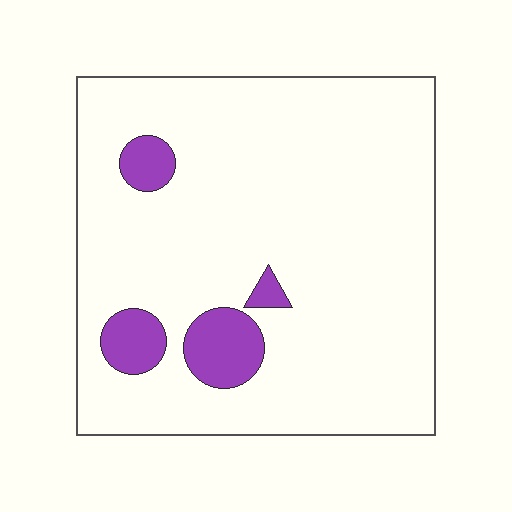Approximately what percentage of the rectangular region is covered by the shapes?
Approximately 10%.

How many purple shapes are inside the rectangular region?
4.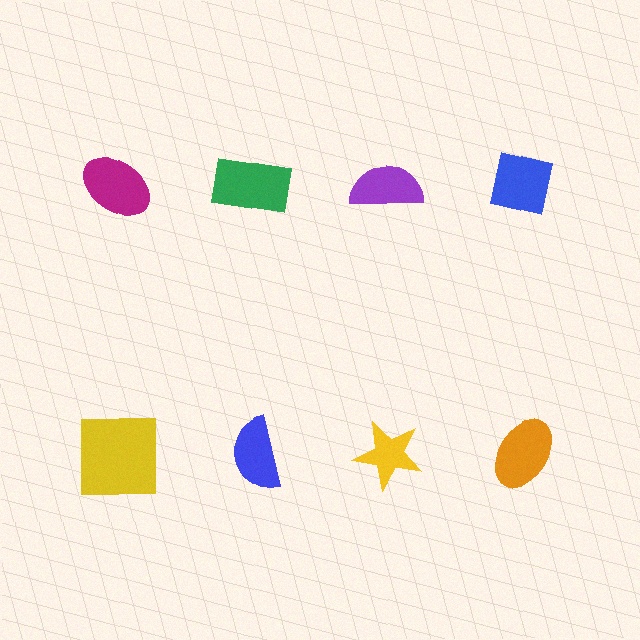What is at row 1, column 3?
A purple semicircle.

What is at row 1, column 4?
A blue square.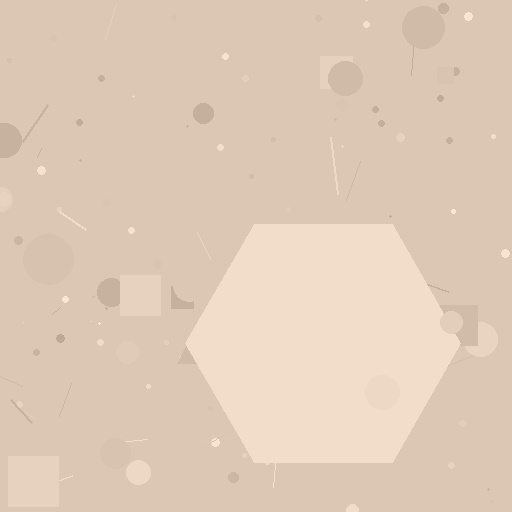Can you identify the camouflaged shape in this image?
The camouflaged shape is a hexagon.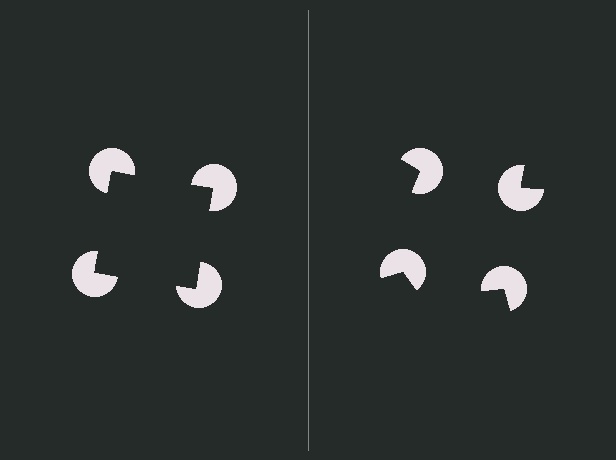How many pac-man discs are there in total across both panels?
8 — 4 on each side.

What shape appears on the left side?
An illusory square.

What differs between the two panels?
The pac-man discs are positioned identically on both sides; only the wedge orientations differ. On the left they align to a square; on the right they are misaligned.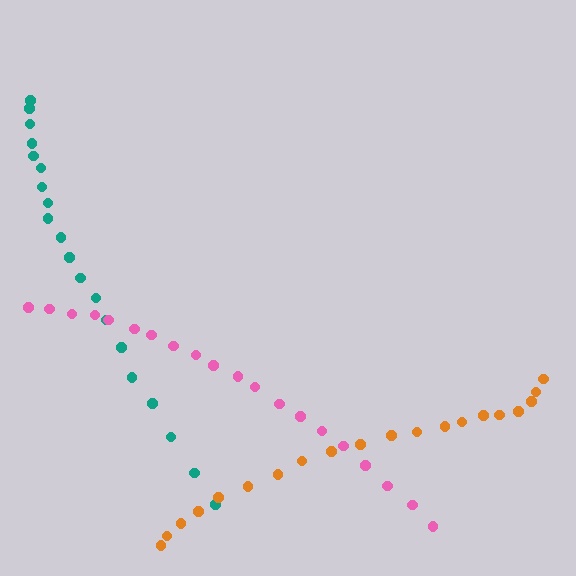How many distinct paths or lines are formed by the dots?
There are 3 distinct paths.